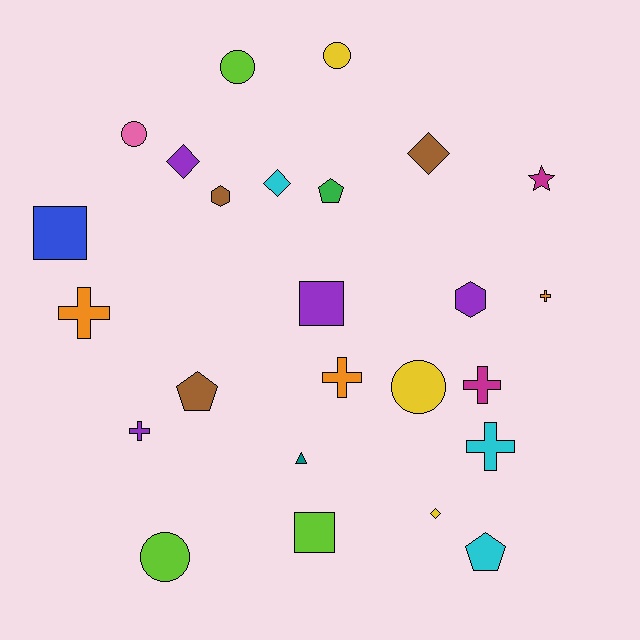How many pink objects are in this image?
There is 1 pink object.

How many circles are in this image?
There are 5 circles.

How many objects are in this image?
There are 25 objects.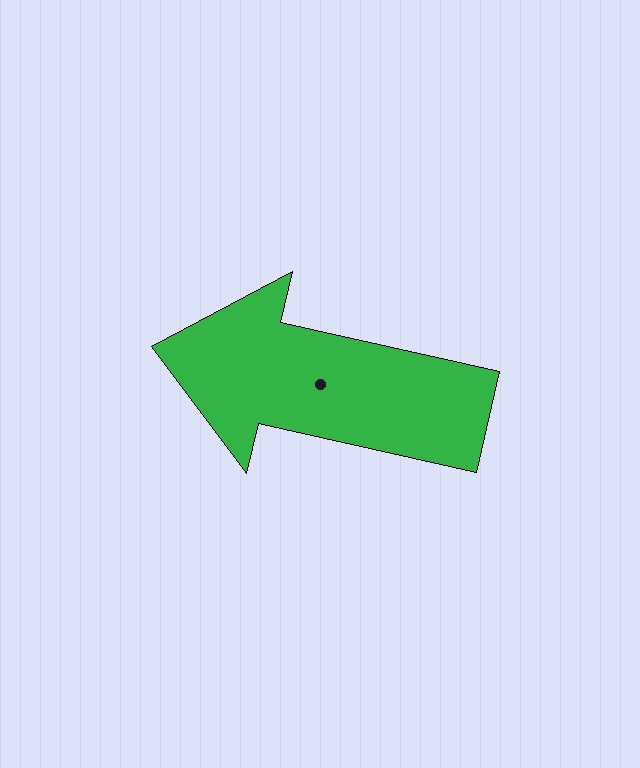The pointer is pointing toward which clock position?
Roughly 9 o'clock.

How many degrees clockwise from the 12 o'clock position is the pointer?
Approximately 283 degrees.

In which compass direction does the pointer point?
West.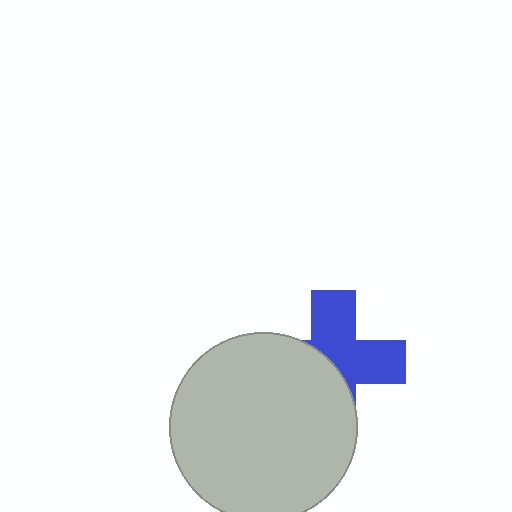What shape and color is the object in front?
The object in front is a light gray circle.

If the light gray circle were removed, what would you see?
You would see the complete blue cross.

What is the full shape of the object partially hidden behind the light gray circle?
The partially hidden object is a blue cross.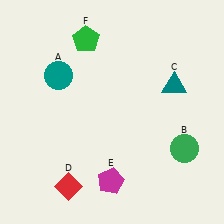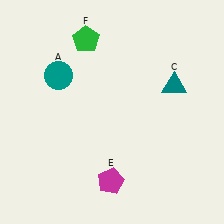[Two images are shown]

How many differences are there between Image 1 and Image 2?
There are 2 differences between the two images.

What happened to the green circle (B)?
The green circle (B) was removed in Image 2. It was in the bottom-right area of Image 1.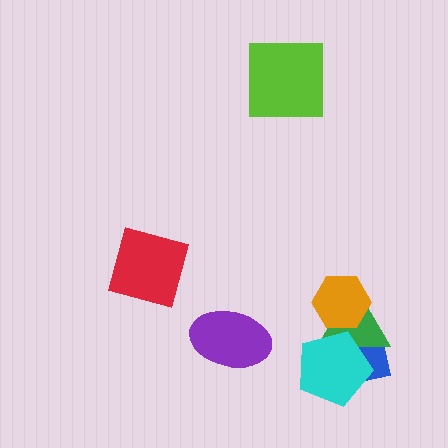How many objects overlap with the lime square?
0 objects overlap with the lime square.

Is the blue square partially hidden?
Yes, it is partially covered by another shape.